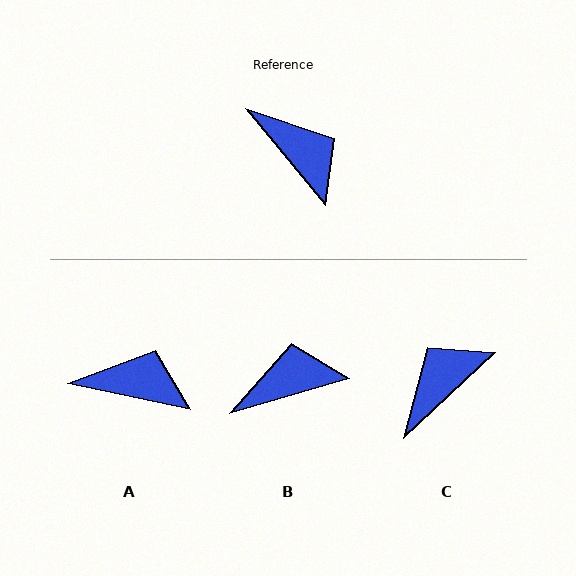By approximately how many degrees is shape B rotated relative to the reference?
Approximately 67 degrees counter-clockwise.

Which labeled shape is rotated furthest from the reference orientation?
C, about 94 degrees away.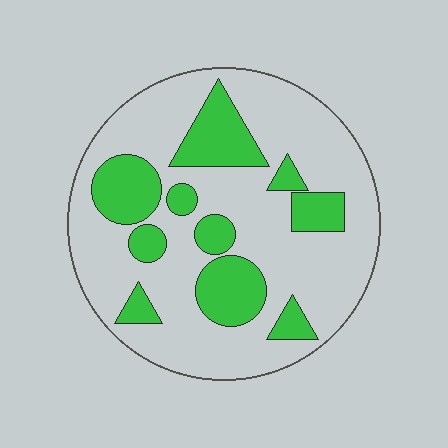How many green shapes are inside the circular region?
10.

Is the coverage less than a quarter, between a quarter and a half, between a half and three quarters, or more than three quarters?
Between a quarter and a half.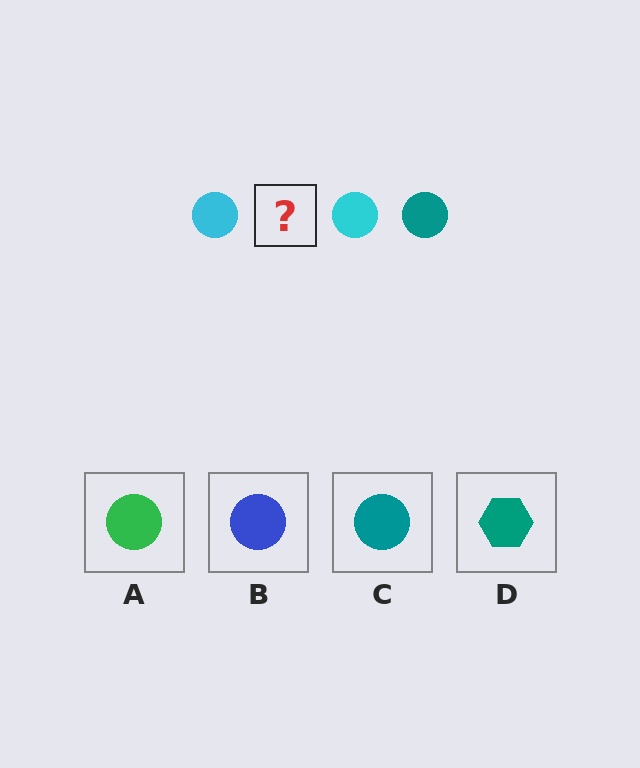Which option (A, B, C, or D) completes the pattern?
C.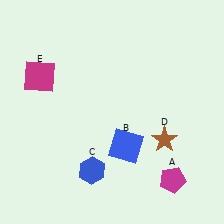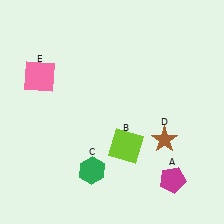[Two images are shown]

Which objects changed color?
B changed from blue to lime. C changed from blue to green. E changed from magenta to pink.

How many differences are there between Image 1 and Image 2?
There are 3 differences between the two images.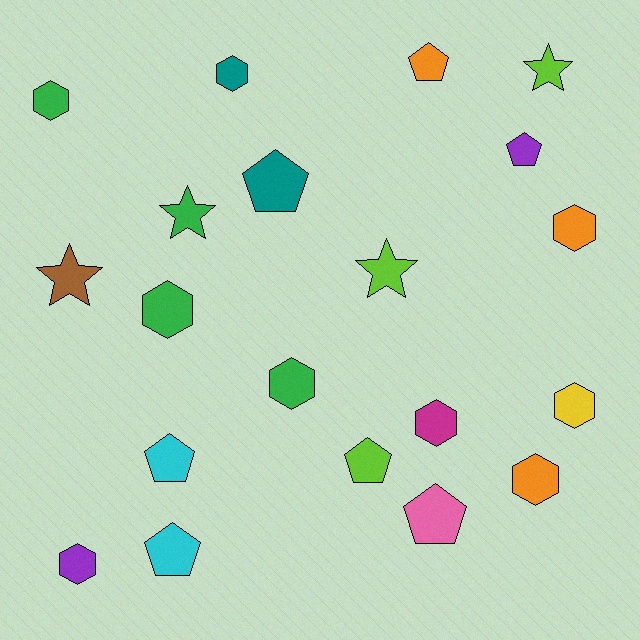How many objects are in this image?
There are 20 objects.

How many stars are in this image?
There are 4 stars.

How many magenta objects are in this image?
There is 1 magenta object.